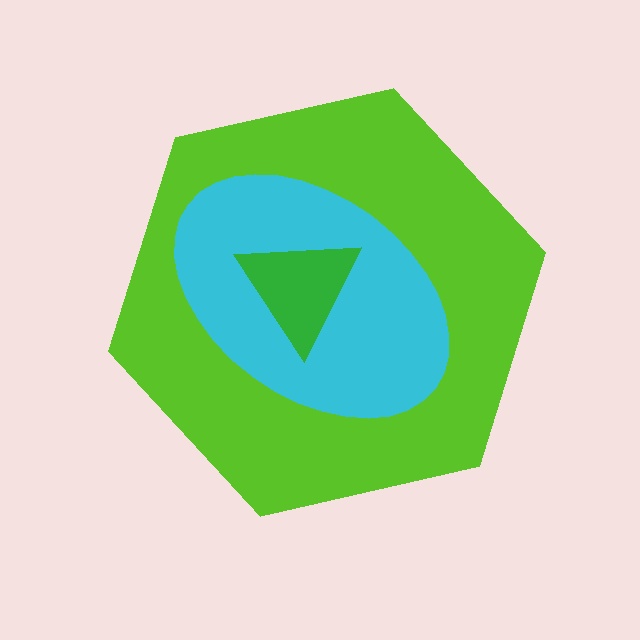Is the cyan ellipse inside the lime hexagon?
Yes.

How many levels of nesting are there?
3.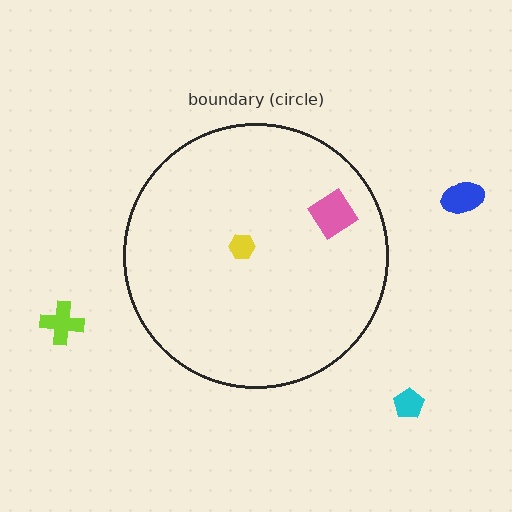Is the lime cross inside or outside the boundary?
Outside.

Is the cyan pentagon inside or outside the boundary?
Outside.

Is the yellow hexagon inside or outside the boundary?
Inside.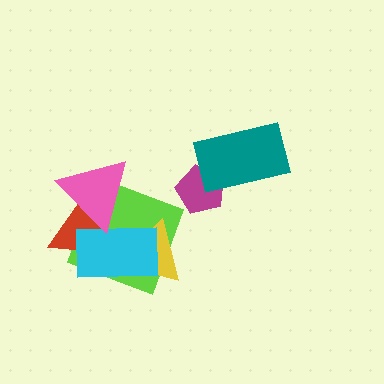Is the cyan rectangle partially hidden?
Yes, it is partially covered by another shape.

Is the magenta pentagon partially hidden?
Yes, it is partially covered by another shape.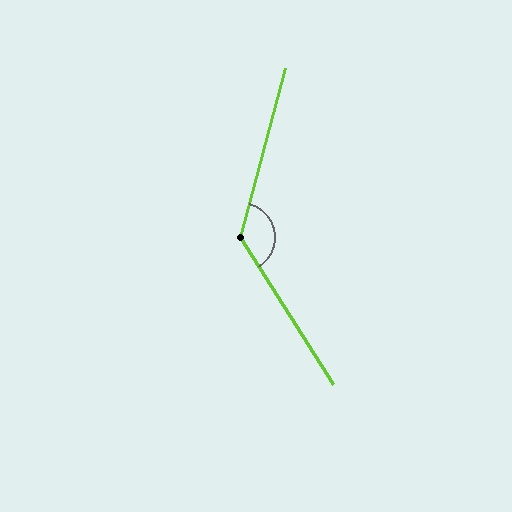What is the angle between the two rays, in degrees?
Approximately 133 degrees.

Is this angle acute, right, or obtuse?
It is obtuse.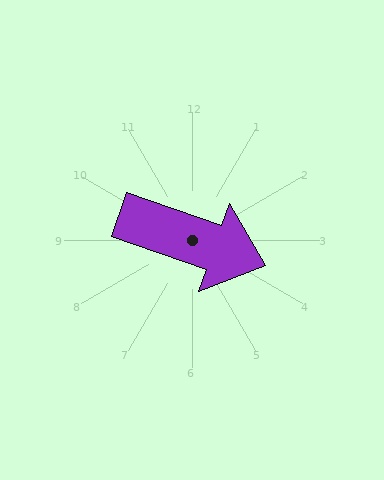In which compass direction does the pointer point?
East.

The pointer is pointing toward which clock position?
Roughly 4 o'clock.